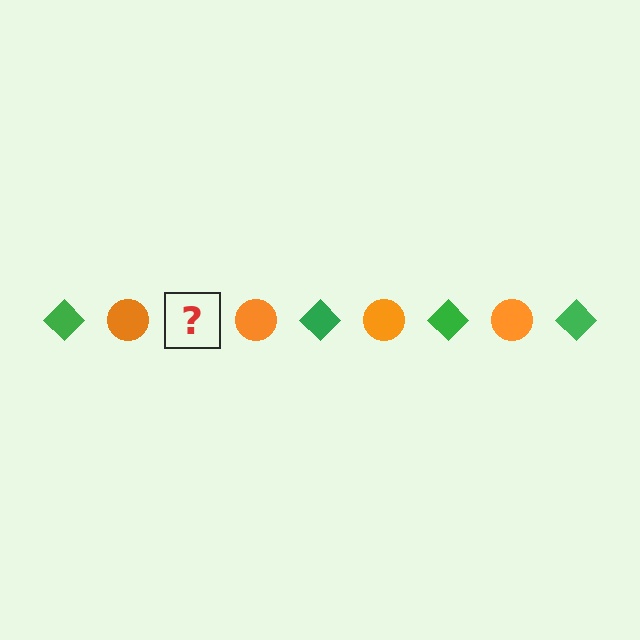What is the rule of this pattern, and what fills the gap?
The rule is that the pattern alternates between green diamond and orange circle. The gap should be filled with a green diamond.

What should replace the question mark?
The question mark should be replaced with a green diamond.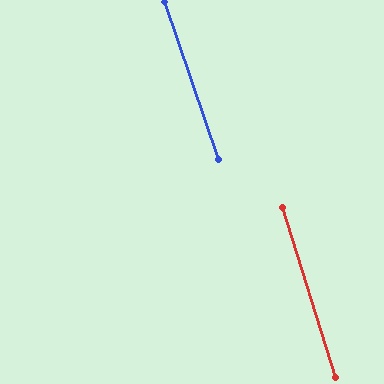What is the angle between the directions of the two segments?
Approximately 1 degree.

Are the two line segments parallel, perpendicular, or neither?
Parallel — their directions differ by only 1.3°.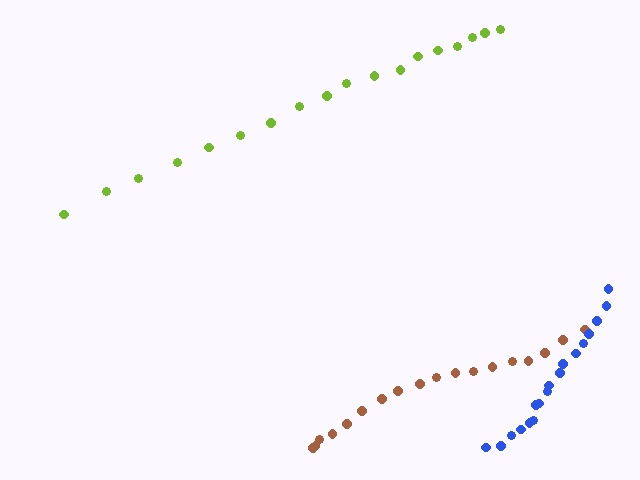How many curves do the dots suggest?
There are 3 distinct paths.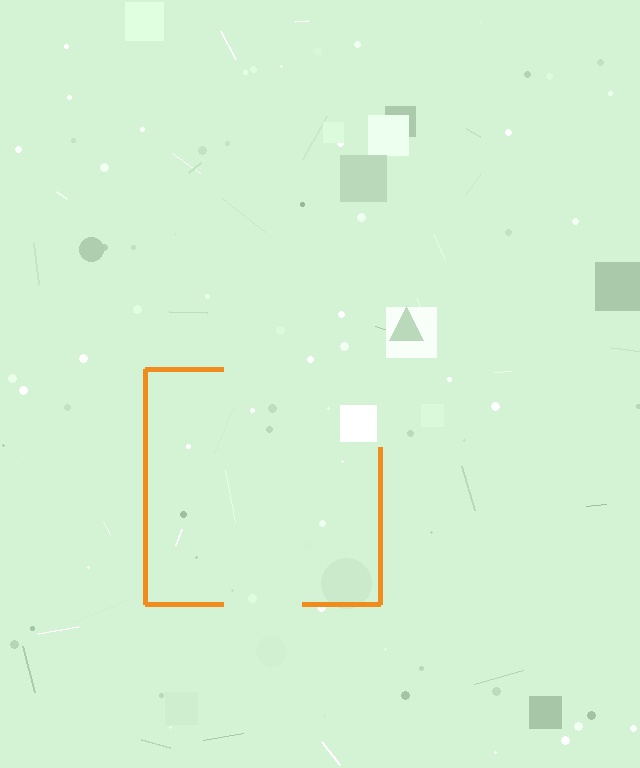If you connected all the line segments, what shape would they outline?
They would outline a square.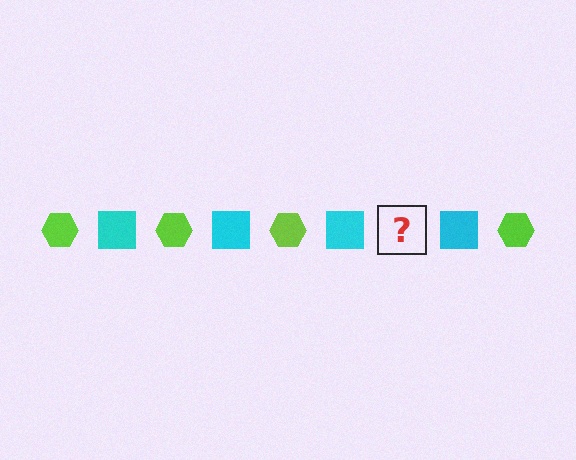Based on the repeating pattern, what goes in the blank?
The blank should be a lime hexagon.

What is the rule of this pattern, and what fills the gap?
The rule is that the pattern alternates between lime hexagon and cyan square. The gap should be filled with a lime hexagon.